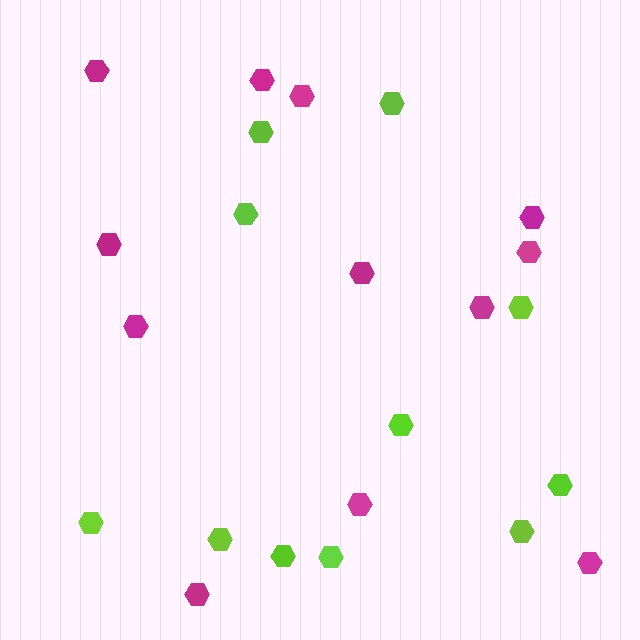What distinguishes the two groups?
There are 2 groups: one group of lime hexagons (11) and one group of magenta hexagons (12).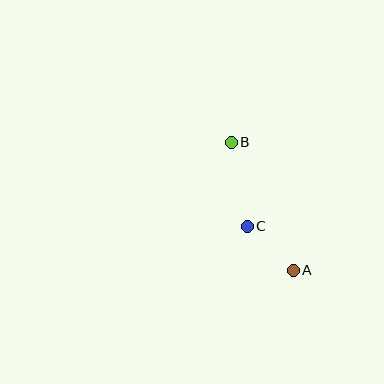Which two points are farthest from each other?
Points A and B are farthest from each other.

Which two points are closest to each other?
Points A and C are closest to each other.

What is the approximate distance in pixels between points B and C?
The distance between B and C is approximately 86 pixels.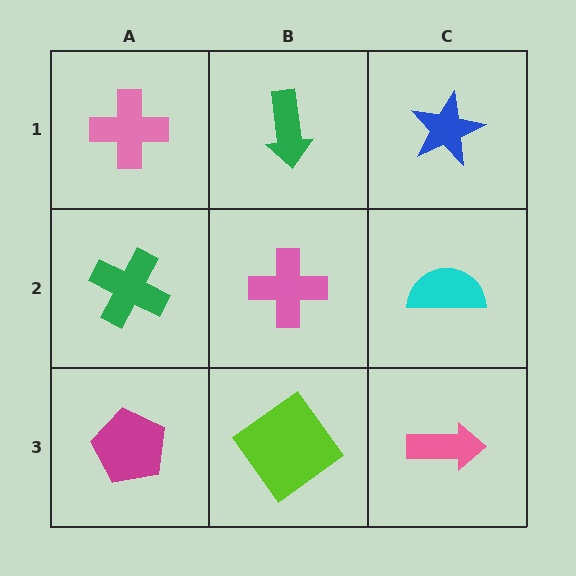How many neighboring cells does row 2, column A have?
3.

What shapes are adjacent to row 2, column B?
A green arrow (row 1, column B), a lime diamond (row 3, column B), a green cross (row 2, column A), a cyan semicircle (row 2, column C).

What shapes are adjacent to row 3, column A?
A green cross (row 2, column A), a lime diamond (row 3, column B).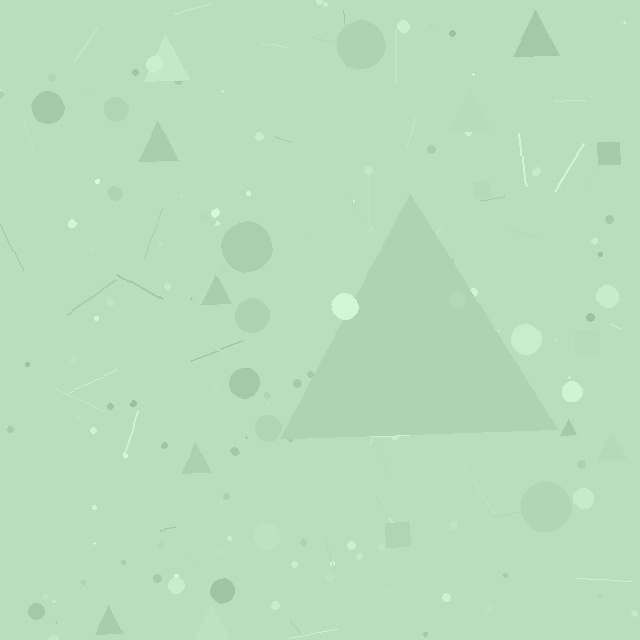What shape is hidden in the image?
A triangle is hidden in the image.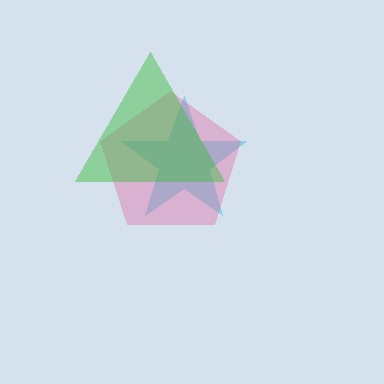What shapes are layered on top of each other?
The layered shapes are: a cyan star, a pink pentagon, a green triangle.